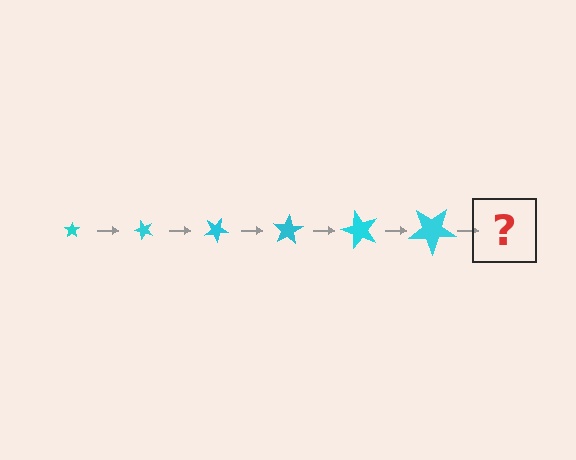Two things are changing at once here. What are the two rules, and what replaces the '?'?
The two rules are that the star grows larger each step and it rotates 50 degrees each step. The '?' should be a star, larger than the previous one and rotated 300 degrees from the start.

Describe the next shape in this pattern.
It should be a star, larger than the previous one and rotated 300 degrees from the start.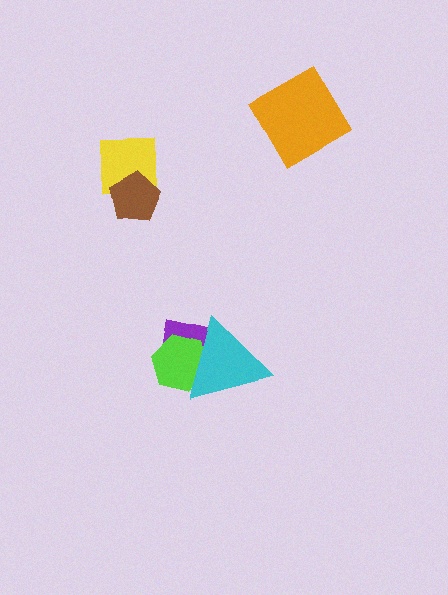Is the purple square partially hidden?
Yes, it is partially covered by another shape.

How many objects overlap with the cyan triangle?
2 objects overlap with the cyan triangle.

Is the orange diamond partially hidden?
No, no other shape covers it.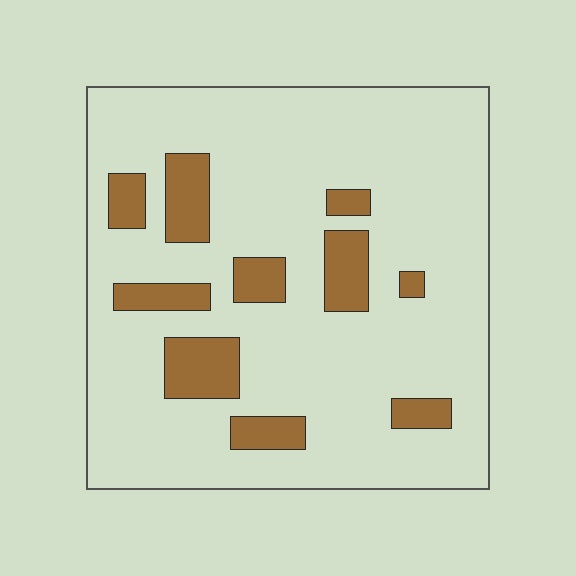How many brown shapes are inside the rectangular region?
10.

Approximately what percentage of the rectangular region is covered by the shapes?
Approximately 15%.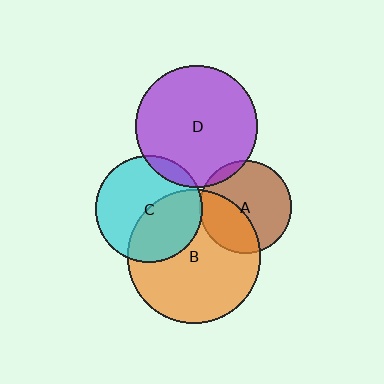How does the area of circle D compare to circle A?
Approximately 1.7 times.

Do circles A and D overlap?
Yes.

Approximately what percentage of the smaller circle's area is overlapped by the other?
Approximately 5%.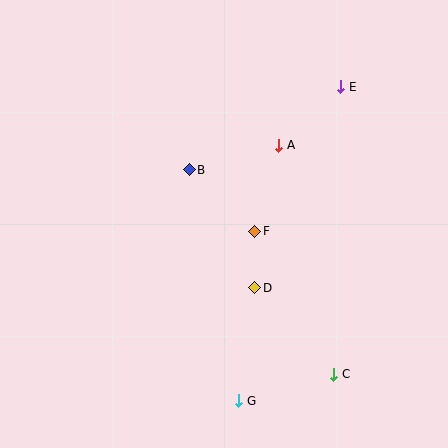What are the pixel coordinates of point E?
Point E is at (341, 87).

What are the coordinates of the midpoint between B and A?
The midpoint between B and A is at (234, 158).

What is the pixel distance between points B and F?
The distance between B and F is 90 pixels.